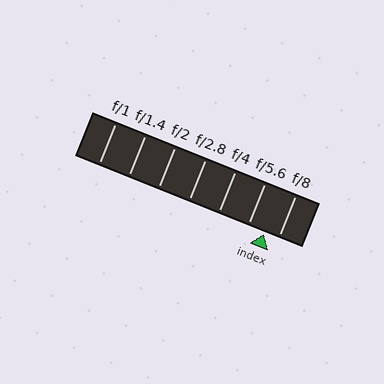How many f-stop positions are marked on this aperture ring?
There are 7 f-stop positions marked.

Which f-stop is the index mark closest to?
The index mark is closest to f/8.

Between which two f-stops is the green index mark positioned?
The index mark is between f/5.6 and f/8.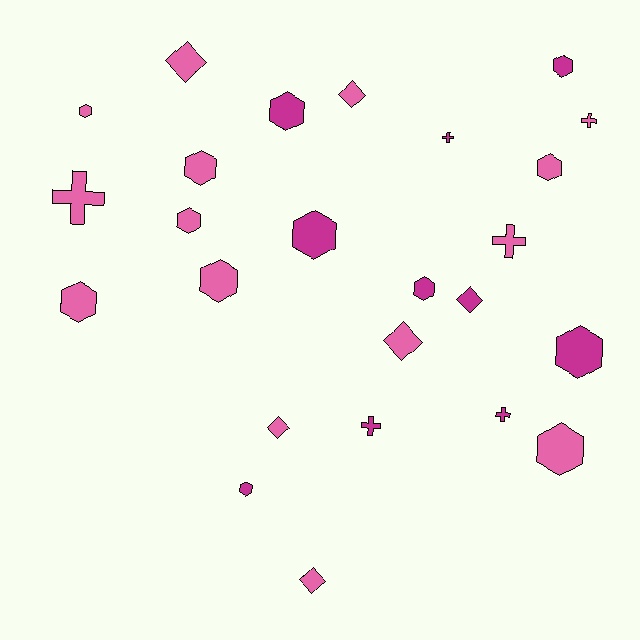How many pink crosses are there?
There are 3 pink crosses.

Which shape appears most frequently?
Hexagon, with 13 objects.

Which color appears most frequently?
Pink, with 15 objects.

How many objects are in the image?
There are 25 objects.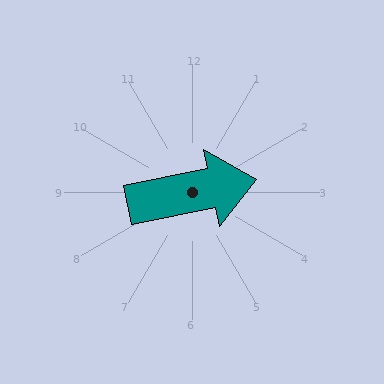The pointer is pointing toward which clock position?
Roughly 3 o'clock.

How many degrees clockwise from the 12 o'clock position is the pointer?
Approximately 79 degrees.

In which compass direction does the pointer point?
East.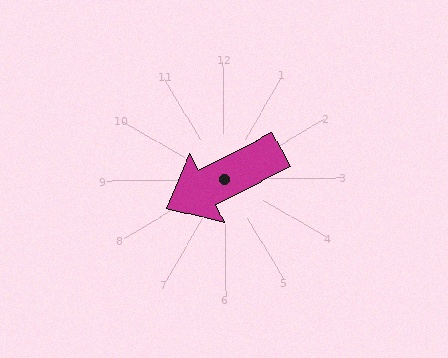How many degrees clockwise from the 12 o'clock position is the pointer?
Approximately 244 degrees.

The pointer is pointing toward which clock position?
Roughly 8 o'clock.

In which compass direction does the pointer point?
Southwest.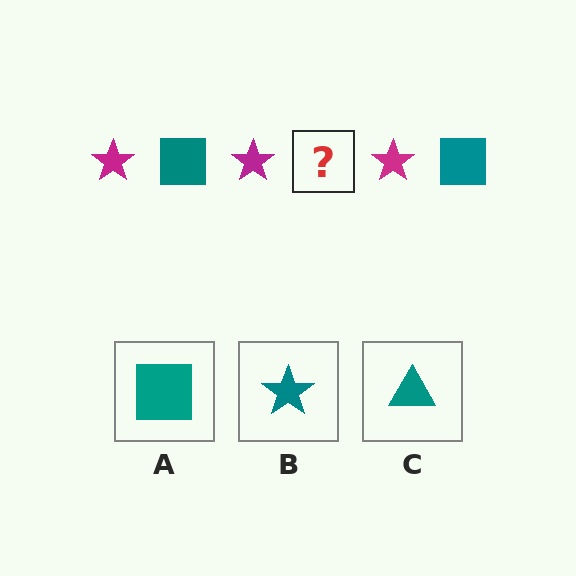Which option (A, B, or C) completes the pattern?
A.